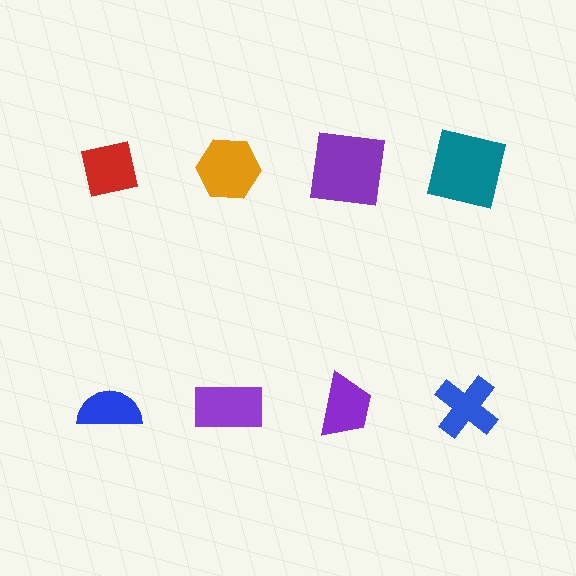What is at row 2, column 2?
A purple rectangle.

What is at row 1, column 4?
A teal square.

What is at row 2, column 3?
A purple trapezoid.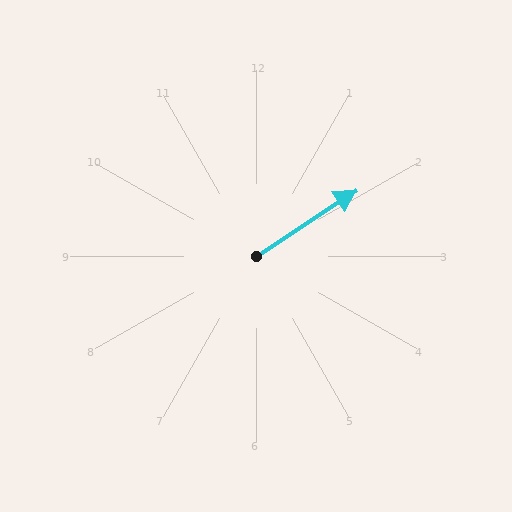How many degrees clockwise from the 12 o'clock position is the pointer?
Approximately 56 degrees.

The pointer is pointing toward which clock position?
Roughly 2 o'clock.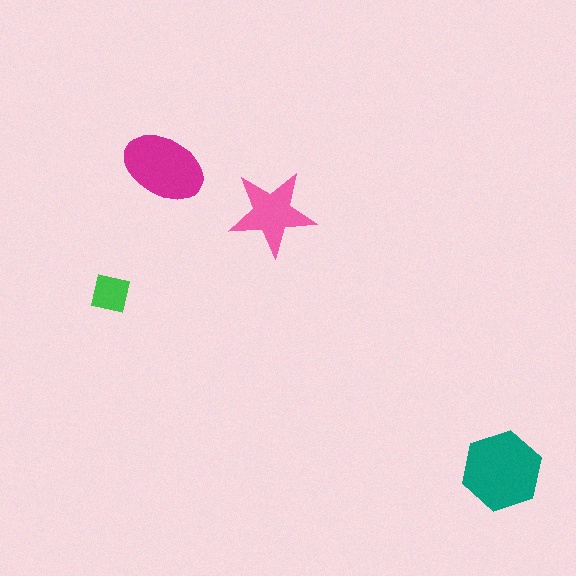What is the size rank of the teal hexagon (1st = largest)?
1st.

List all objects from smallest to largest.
The green square, the pink star, the magenta ellipse, the teal hexagon.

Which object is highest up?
The magenta ellipse is topmost.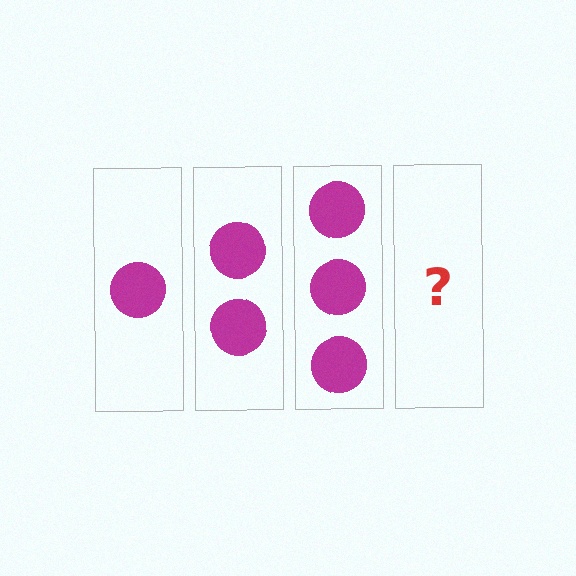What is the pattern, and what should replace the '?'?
The pattern is that each step adds one more circle. The '?' should be 4 circles.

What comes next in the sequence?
The next element should be 4 circles.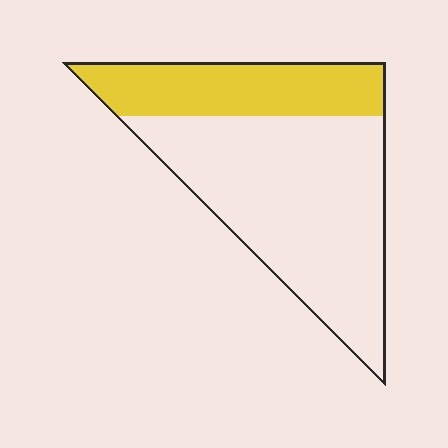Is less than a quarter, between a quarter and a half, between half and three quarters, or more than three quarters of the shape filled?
Between a quarter and a half.